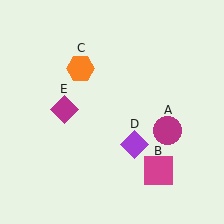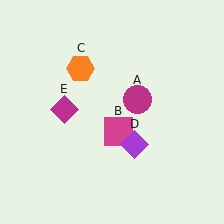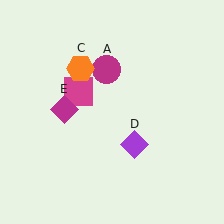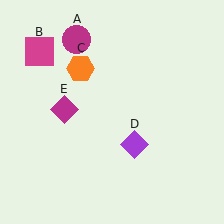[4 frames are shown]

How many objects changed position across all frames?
2 objects changed position: magenta circle (object A), magenta square (object B).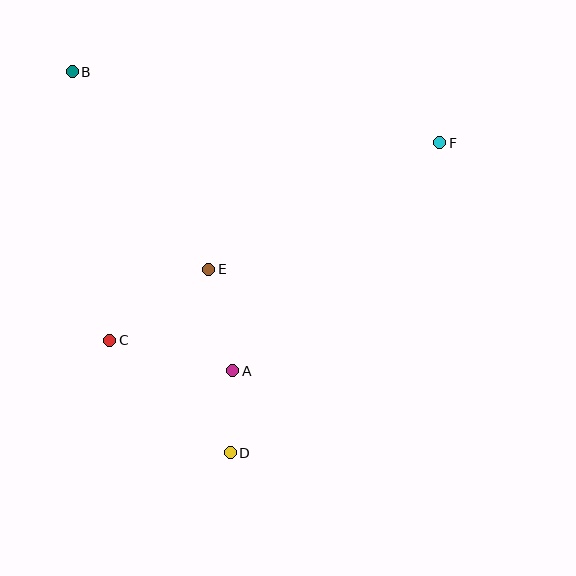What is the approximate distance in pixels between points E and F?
The distance between E and F is approximately 263 pixels.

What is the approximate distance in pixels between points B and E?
The distance between B and E is approximately 240 pixels.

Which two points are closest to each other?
Points A and D are closest to each other.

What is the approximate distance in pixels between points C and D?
The distance between C and D is approximately 165 pixels.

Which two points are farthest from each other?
Points B and D are farthest from each other.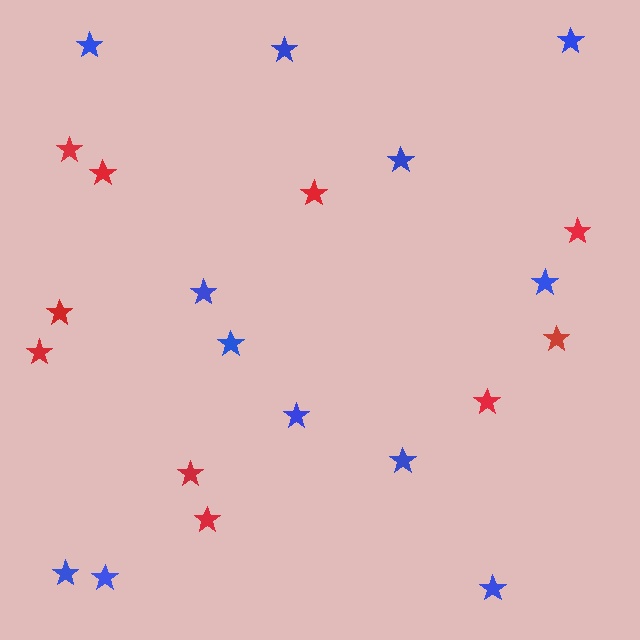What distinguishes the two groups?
There are 2 groups: one group of blue stars (12) and one group of red stars (10).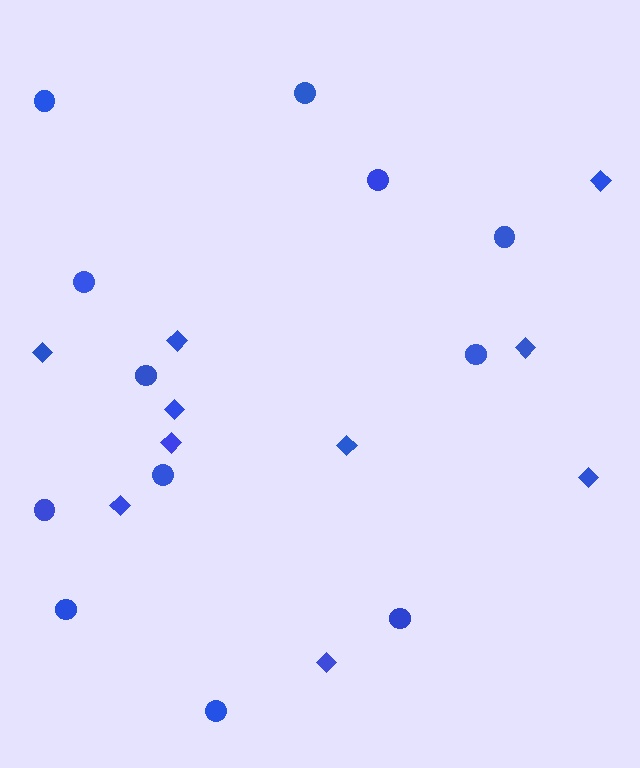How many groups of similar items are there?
There are 2 groups: one group of circles (12) and one group of diamonds (10).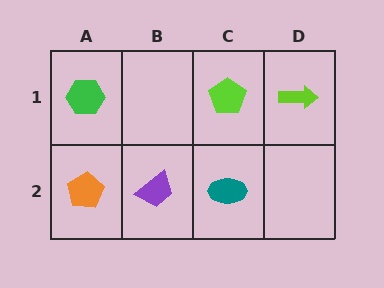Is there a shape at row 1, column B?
No, that cell is empty.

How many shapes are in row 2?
3 shapes.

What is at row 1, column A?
A green hexagon.